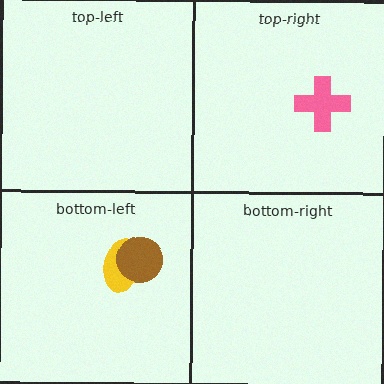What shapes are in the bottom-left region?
The yellow ellipse, the brown circle.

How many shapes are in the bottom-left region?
2.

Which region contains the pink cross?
The top-right region.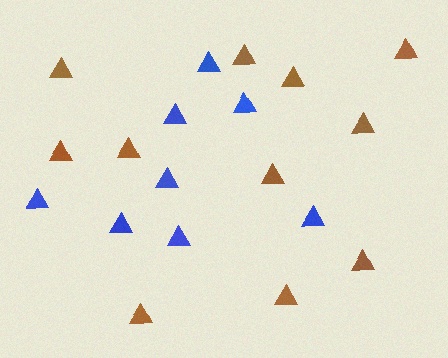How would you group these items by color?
There are 2 groups: one group of brown triangles (11) and one group of blue triangles (8).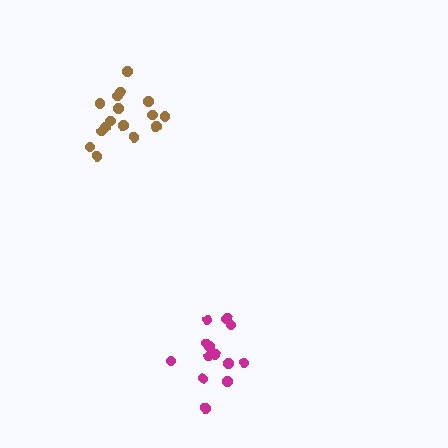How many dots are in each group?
Group 1: 16 dots, Group 2: 13 dots (29 total).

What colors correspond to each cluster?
The clusters are colored: brown, magenta.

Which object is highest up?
The brown cluster is topmost.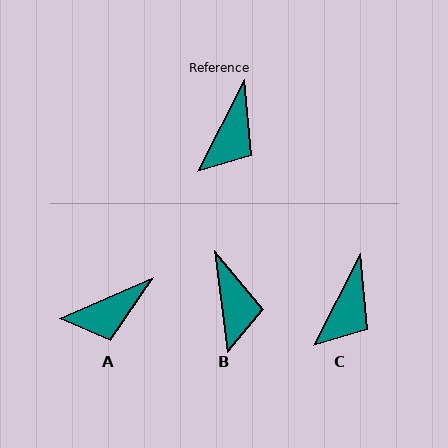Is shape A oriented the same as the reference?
No, it is off by about 40 degrees.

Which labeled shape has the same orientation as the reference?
C.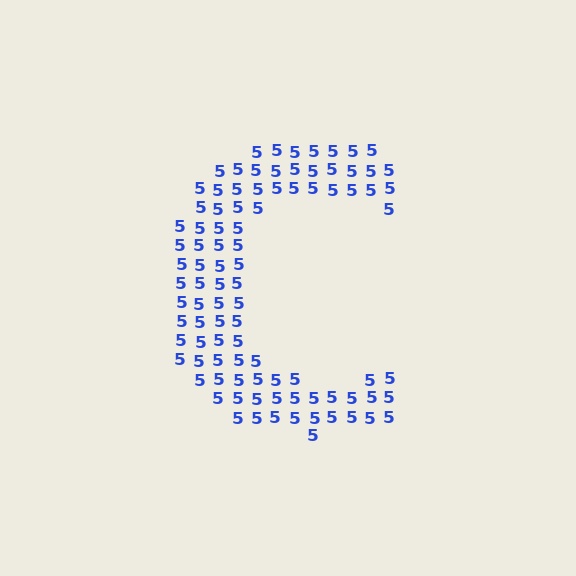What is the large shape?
The large shape is the letter C.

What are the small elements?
The small elements are digit 5's.